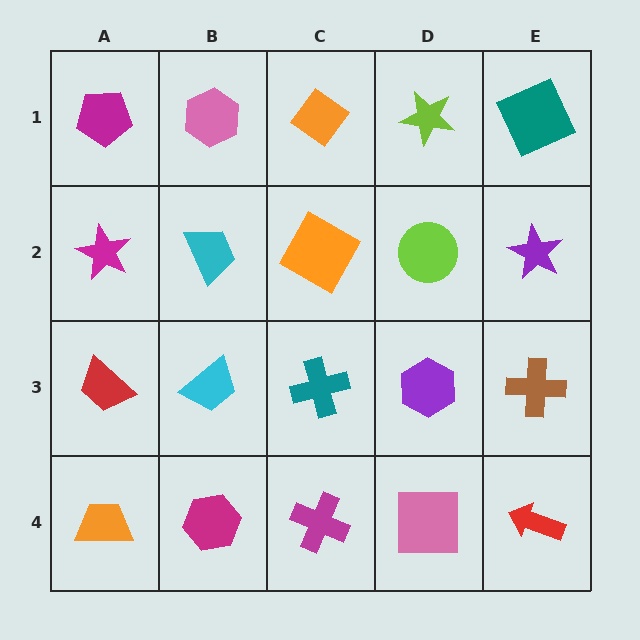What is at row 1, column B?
A pink hexagon.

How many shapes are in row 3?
5 shapes.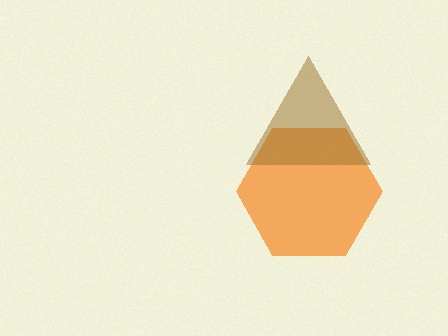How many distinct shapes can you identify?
There are 2 distinct shapes: an orange hexagon, a brown triangle.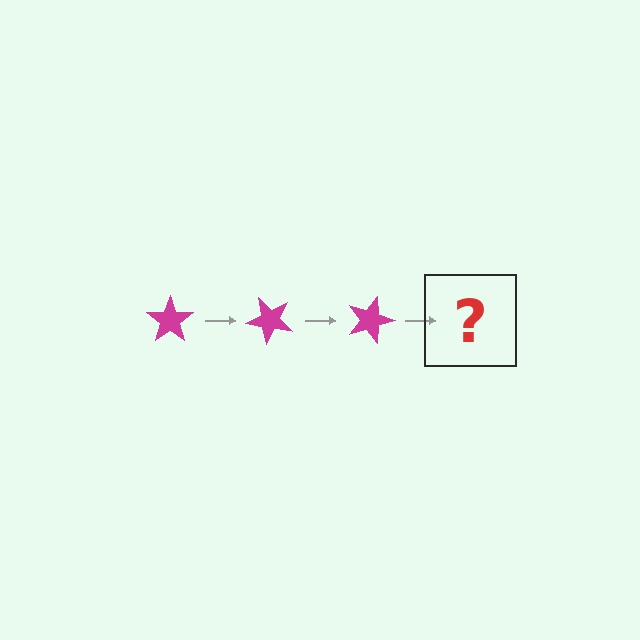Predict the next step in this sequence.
The next step is a magenta star rotated 135 degrees.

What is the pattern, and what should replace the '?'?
The pattern is that the star rotates 45 degrees each step. The '?' should be a magenta star rotated 135 degrees.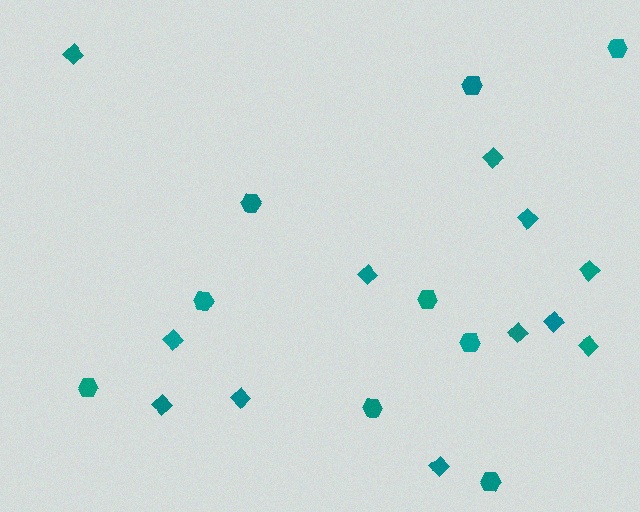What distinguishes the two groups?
There are 2 groups: one group of diamonds (12) and one group of hexagons (9).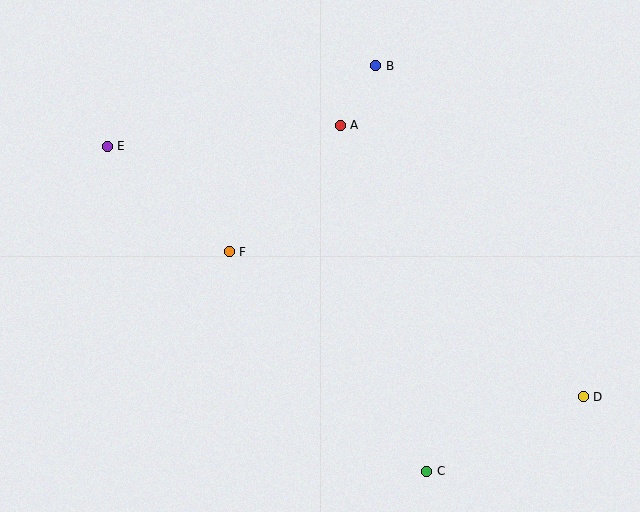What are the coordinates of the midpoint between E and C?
The midpoint between E and C is at (267, 309).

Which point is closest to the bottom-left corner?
Point F is closest to the bottom-left corner.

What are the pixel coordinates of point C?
Point C is at (427, 471).